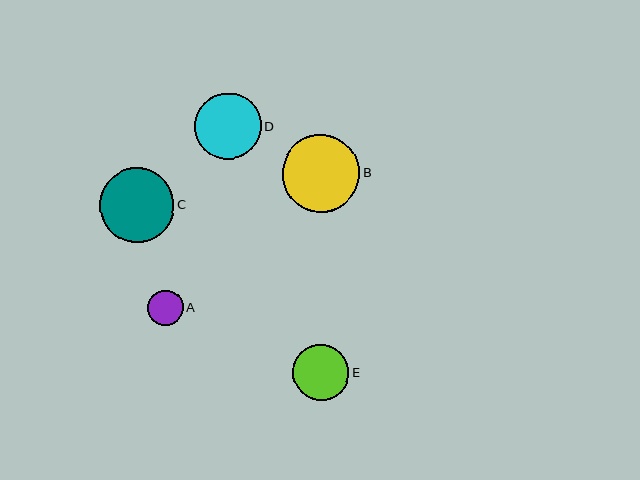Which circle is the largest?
Circle B is the largest with a size of approximately 78 pixels.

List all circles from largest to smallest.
From largest to smallest: B, C, D, E, A.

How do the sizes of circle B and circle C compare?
Circle B and circle C are approximately the same size.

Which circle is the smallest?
Circle A is the smallest with a size of approximately 36 pixels.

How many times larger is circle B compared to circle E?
Circle B is approximately 1.4 times the size of circle E.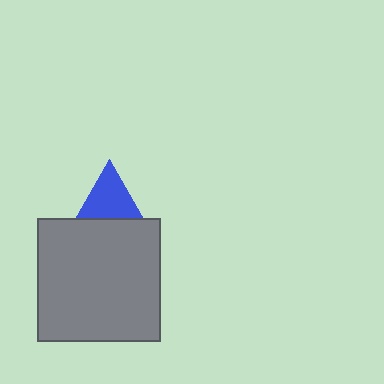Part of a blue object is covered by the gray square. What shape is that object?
It is a triangle.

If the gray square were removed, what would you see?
You would see the complete blue triangle.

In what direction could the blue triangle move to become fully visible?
The blue triangle could move up. That would shift it out from behind the gray square entirely.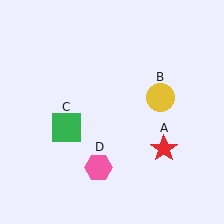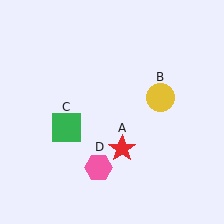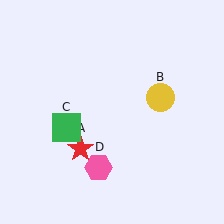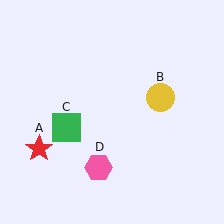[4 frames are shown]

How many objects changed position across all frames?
1 object changed position: red star (object A).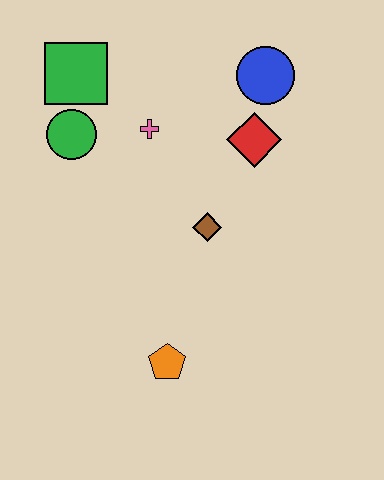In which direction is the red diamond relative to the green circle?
The red diamond is to the right of the green circle.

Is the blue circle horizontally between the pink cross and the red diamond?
No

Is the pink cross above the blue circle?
No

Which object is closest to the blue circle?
The red diamond is closest to the blue circle.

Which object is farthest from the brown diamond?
The green square is farthest from the brown diamond.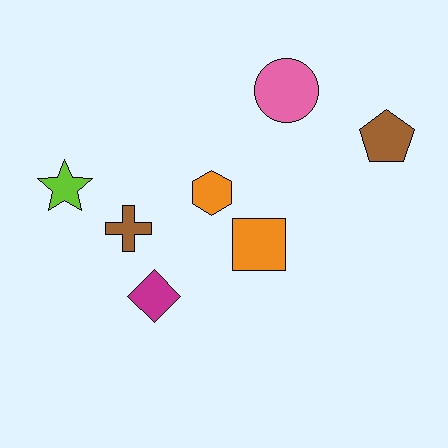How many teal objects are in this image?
There are no teal objects.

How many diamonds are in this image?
There is 1 diamond.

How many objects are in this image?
There are 7 objects.